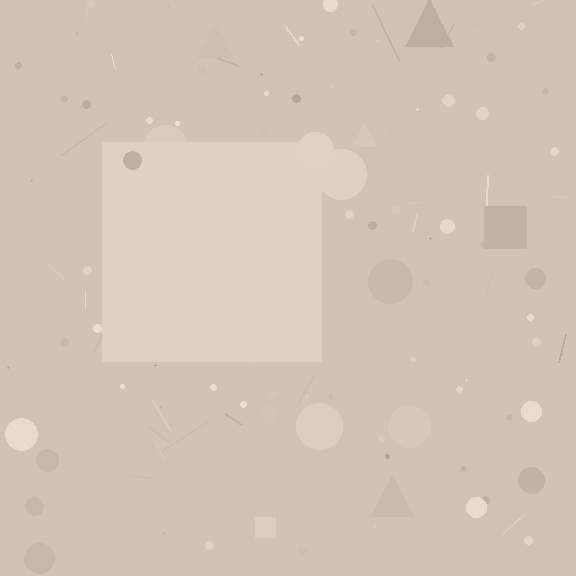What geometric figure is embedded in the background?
A square is embedded in the background.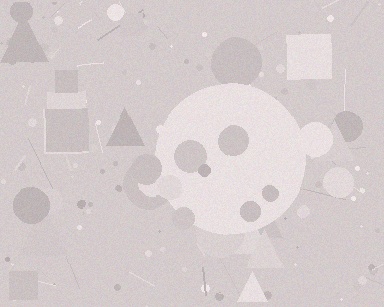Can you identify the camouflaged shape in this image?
The camouflaged shape is a circle.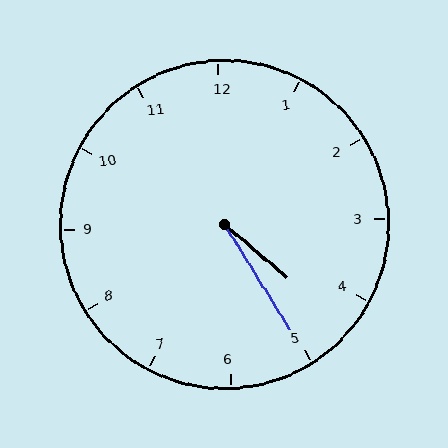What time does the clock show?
4:25.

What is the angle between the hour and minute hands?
Approximately 18 degrees.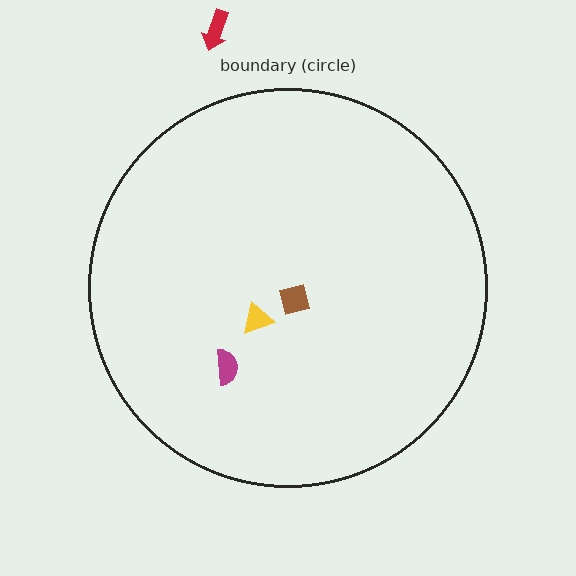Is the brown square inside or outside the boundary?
Inside.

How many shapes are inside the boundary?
3 inside, 1 outside.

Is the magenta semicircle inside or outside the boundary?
Inside.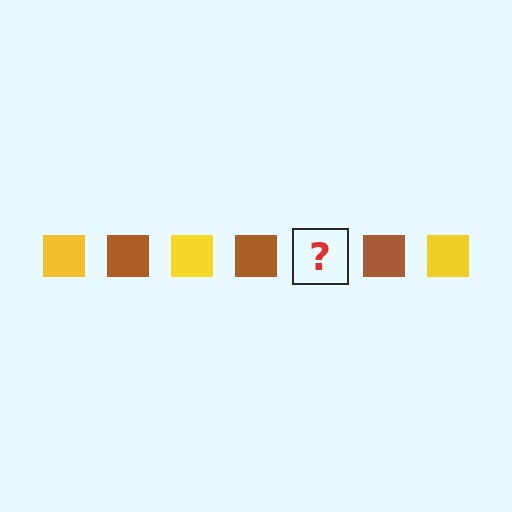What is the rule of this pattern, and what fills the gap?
The rule is that the pattern cycles through yellow, brown squares. The gap should be filled with a yellow square.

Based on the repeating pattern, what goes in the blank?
The blank should be a yellow square.